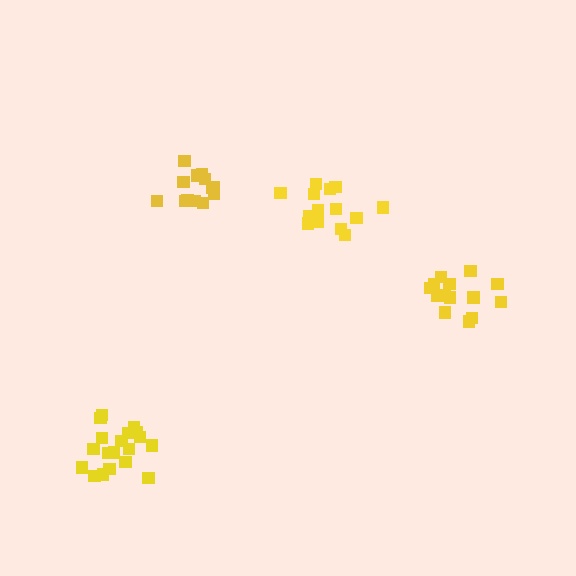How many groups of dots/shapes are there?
There are 4 groups.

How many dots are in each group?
Group 1: 14 dots, Group 2: 14 dots, Group 3: 19 dots, Group 4: 13 dots (60 total).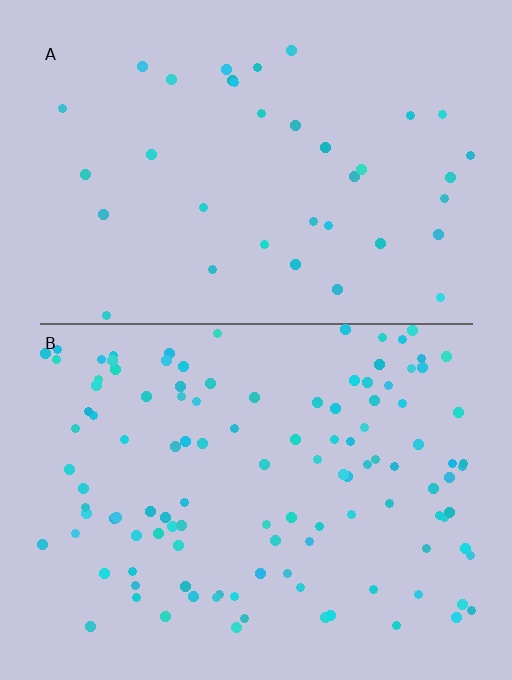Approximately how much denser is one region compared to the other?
Approximately 3.2× — region B over region A.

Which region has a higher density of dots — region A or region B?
B (the bottom).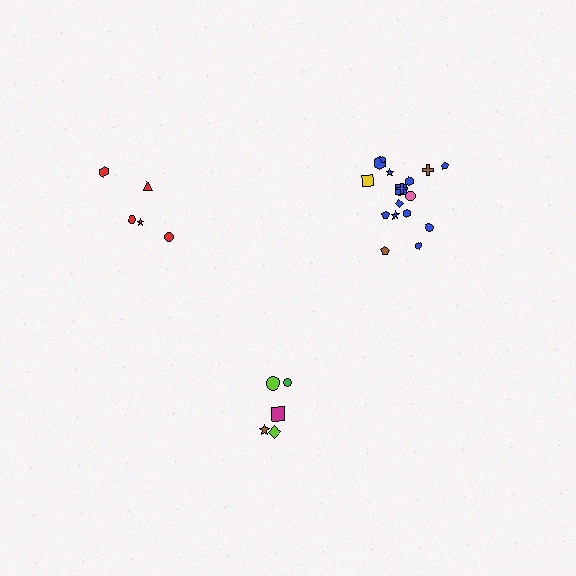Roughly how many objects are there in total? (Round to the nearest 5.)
Roughly 30 objects in total.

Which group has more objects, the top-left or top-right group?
The top-right group.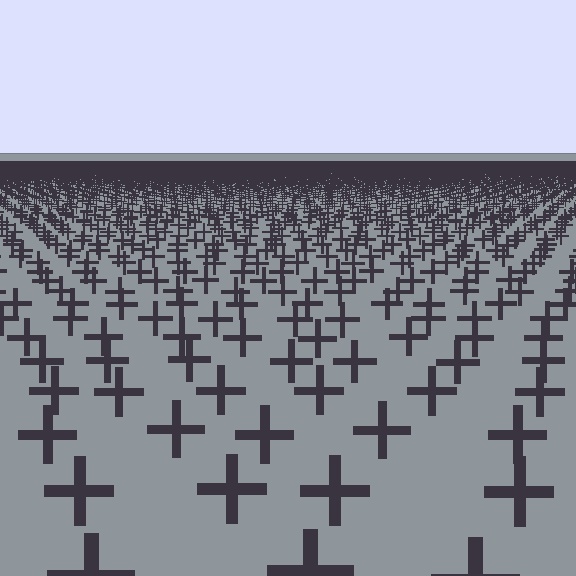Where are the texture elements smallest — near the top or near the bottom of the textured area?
Near the top.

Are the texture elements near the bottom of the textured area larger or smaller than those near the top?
Larger. Near the bottom, elements are closer to the viewer and appear at a bigger on-screen size.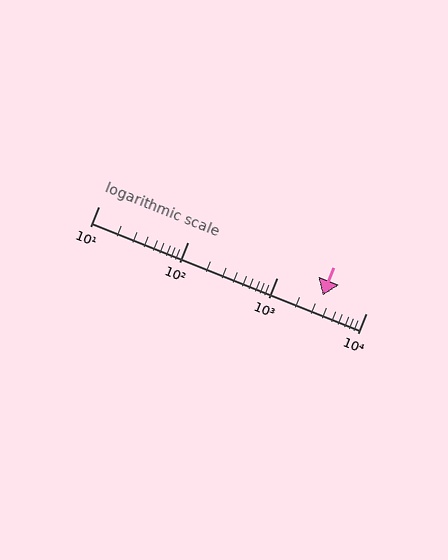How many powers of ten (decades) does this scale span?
The scale spans 3 decades, from 10 to 10000.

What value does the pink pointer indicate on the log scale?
The pointer indicates approximately 3300.